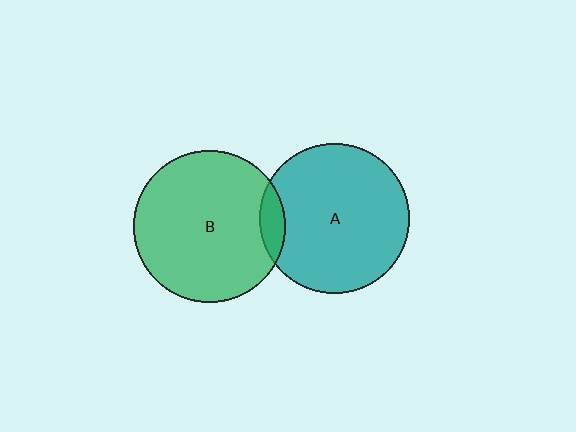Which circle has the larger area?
Circle B (green).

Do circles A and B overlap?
Yes.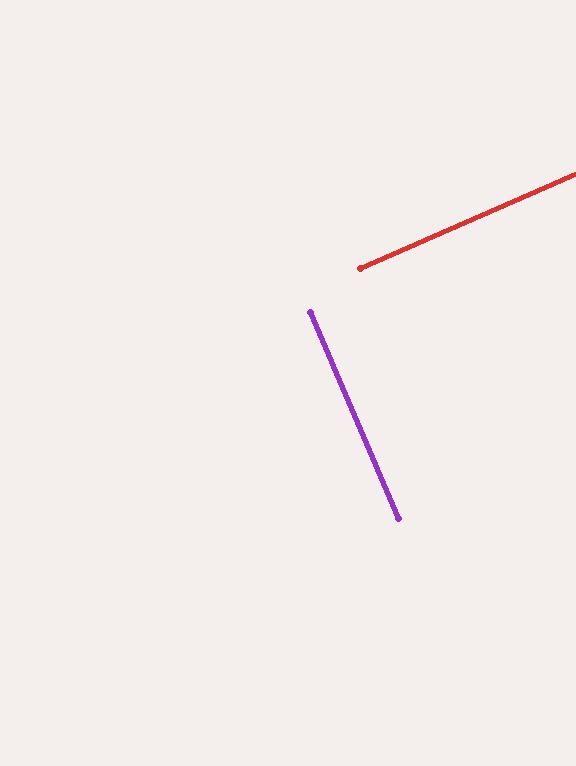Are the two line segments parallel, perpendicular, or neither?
Perpendicular — they meet at approximately 90°.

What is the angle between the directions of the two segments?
Approximately 90 degrees.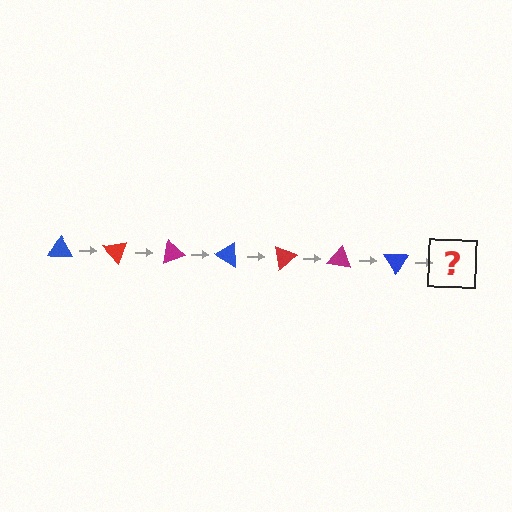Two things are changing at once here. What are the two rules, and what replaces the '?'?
The two rules are that it rotates 50 degrees each step and the color cycles through blue, red, and magenta. The '?' should be a red triangle, rotated 350 degrees from the start.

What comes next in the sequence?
The next element should be a red triangle, rotated 350 degrees from the start.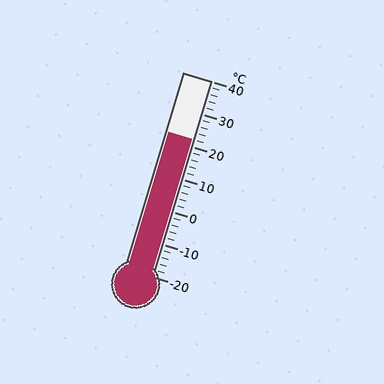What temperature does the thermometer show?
The thermometer shows approximately 22°C.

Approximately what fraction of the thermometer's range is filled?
The thermometer is filled to approximately 70% of its range.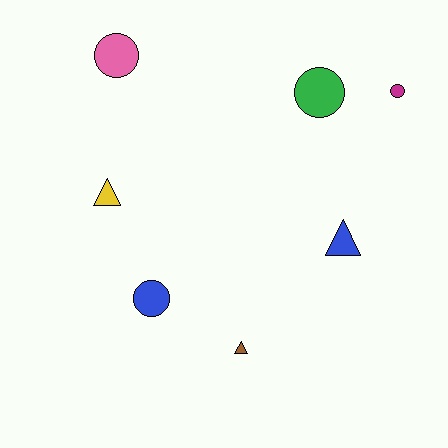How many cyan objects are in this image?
There are no cyan objects.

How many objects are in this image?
There are 7 objects.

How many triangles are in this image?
There are 3 triangles.